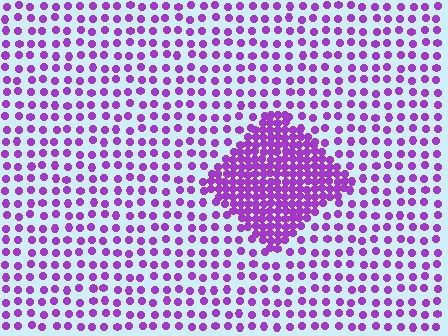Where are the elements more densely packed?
The elements are more densely packed inside the diamond boundary.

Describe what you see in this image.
The image contains small purple elements arranged at two different densities. A diamond-shaped region is visible where the elements are more densely packed than the surrounding area.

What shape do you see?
I see a diamond.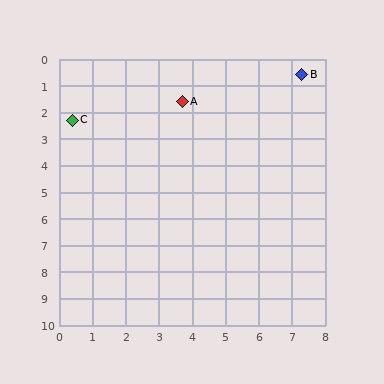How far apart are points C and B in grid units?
Points C and B are about 7.1 grid units apart.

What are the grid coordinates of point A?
Point A is at approximately (3.7, 1.6).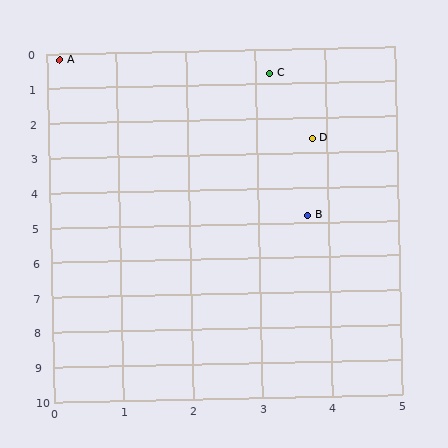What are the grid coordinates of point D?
Point D is at approximately (3.8, 2.6).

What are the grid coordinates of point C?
Point C is at approximately (3.2, 0.7).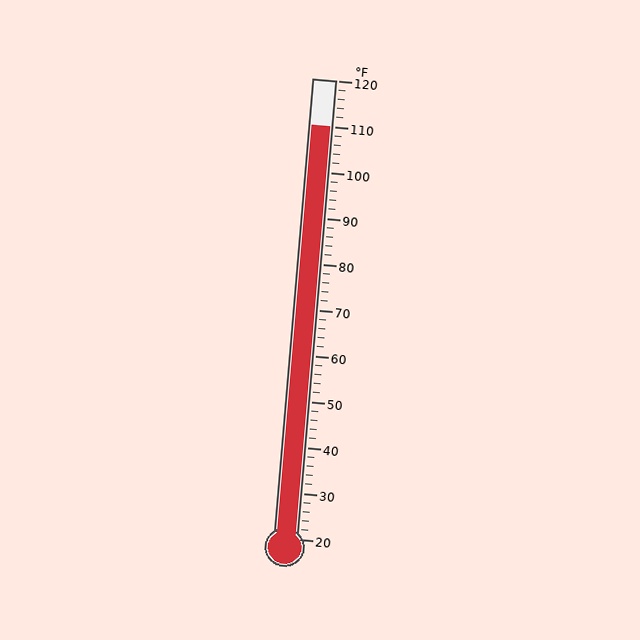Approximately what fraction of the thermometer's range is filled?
The thermometer is filled to approximately 90% of its range.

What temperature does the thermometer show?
The thermometer shows approximately 110°F.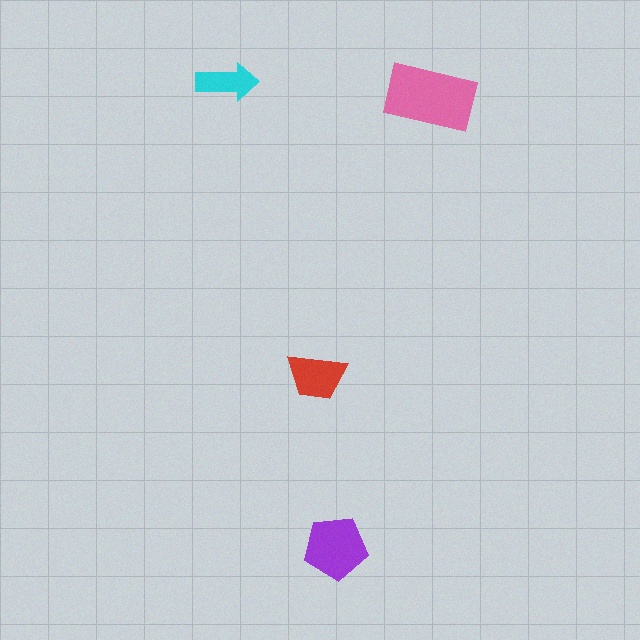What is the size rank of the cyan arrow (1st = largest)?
4th.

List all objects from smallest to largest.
The cyan arrow, the red trapezoid, the purple pentagon, the pink rectangle.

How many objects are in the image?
There are 4 objects in the image.